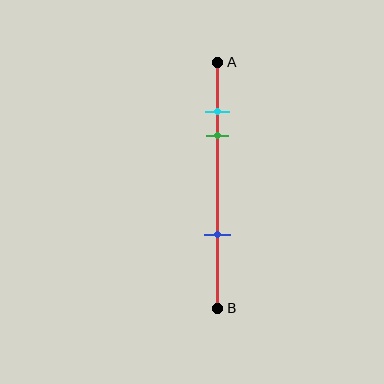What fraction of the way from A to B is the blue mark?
The blue mark is approximately 70% (0.7) of the way from A to B.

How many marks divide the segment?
There are 3 marks dividing the segment.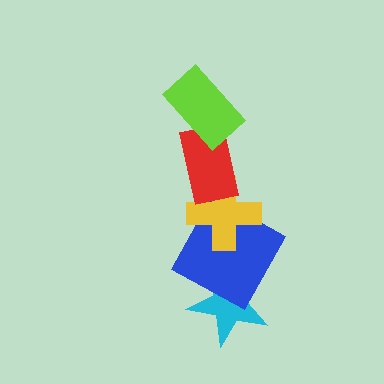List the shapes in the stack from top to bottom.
From top to bottom: the lime rectangle, the red rectangle, the yellow cross, the blue square, the cyan star.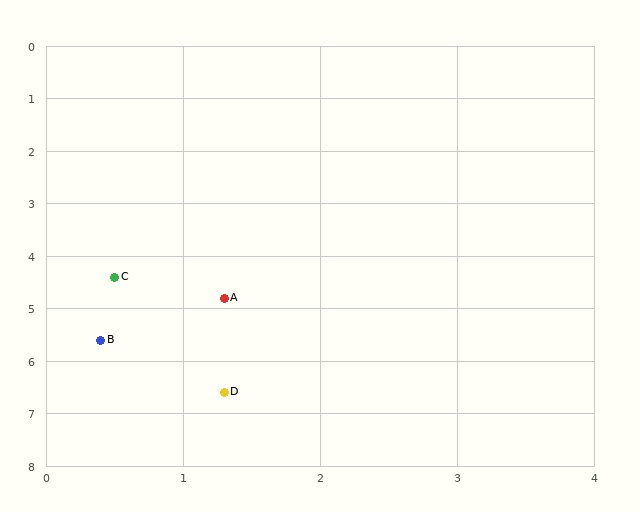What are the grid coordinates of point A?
Point A is at approximately (1.3, 4.8).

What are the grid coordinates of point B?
Point B is at approximately (0.4, 5.6).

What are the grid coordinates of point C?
Point C is at approximately (0.5, 4.4).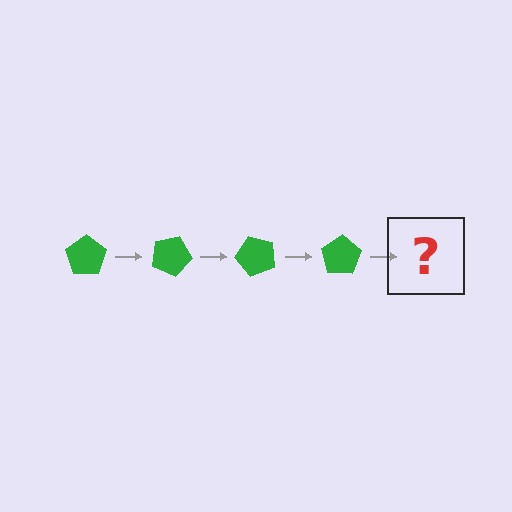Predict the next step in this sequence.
The next step is a green pentagon rotated 100 degrees.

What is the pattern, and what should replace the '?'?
The pattern is that the pentagon rotates 25 degrees each step. The '?' should be a green pentagon rotated 100 degrees.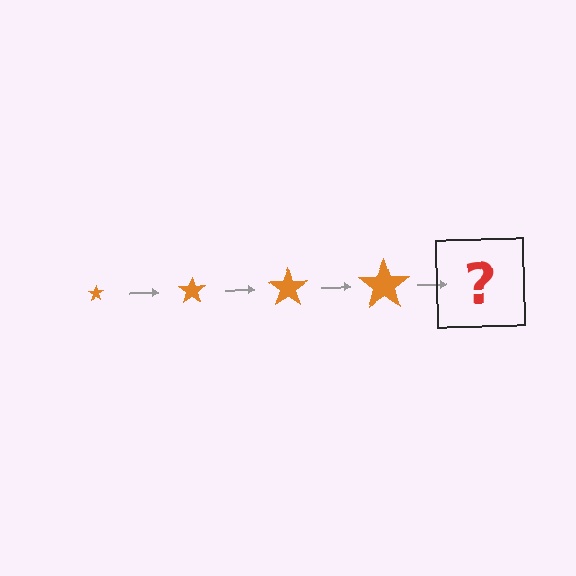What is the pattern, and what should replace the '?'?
The pattern is that the star gets progressively larger each step. The '?' should be an orange star, larger than the previous one.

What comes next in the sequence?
The next element should be an orange star, larger than the previous one.